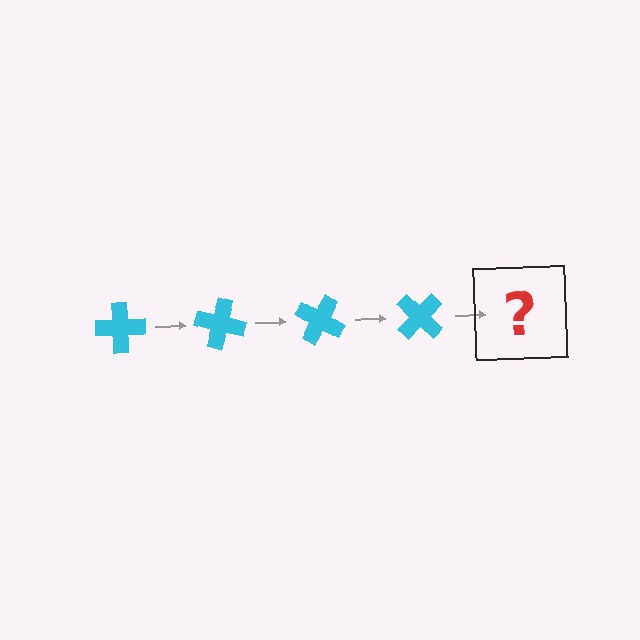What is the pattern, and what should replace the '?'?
The pattern is that the cross rotates 15 degrees each step. The '?' should be a cyan cross rotated 60 degrees.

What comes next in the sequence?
The next element should be a cyan cross rotated 60 degrees.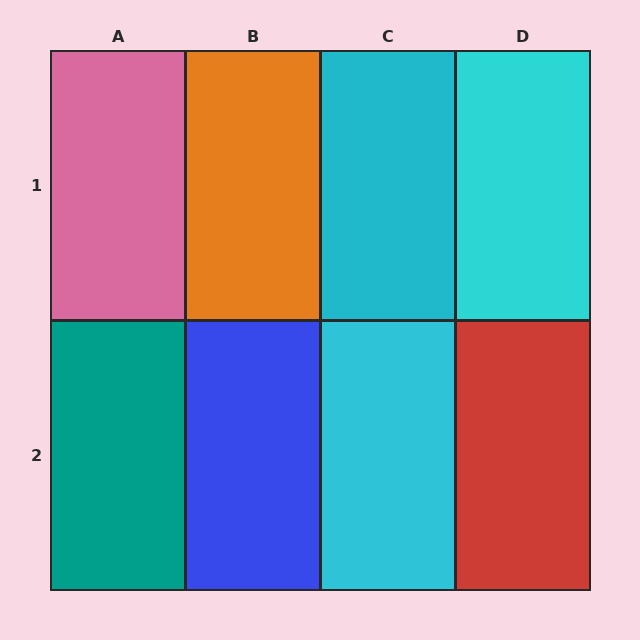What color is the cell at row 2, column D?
Red.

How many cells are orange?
1 cell is orange.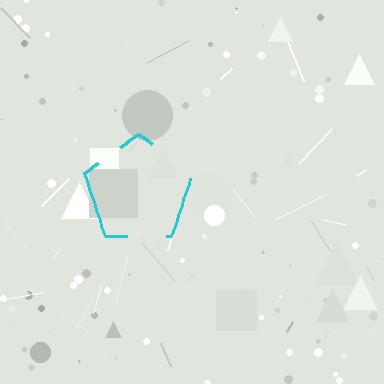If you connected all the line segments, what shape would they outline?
They would outline a pentagon.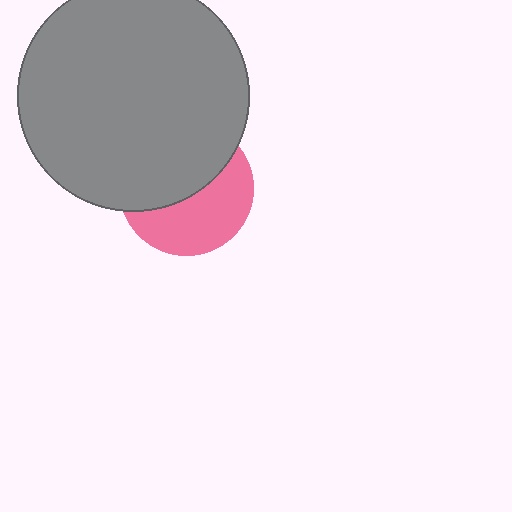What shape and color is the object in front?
The object in front is a gray circle.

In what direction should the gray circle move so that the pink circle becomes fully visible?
The gray circle should move up. That is the shortest direction to clear the overlap and leave the pink circle fully visible.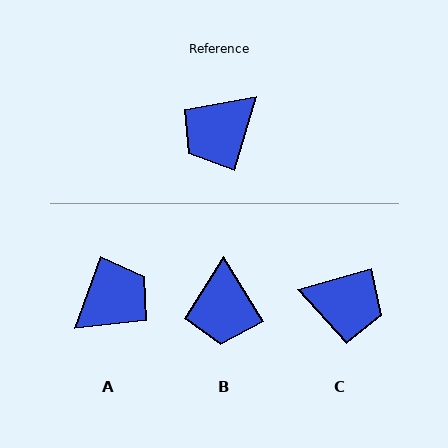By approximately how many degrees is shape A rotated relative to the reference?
Approximately 176 degrees counter-clockwise.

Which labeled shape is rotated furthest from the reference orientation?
A, about 176 degrees away.